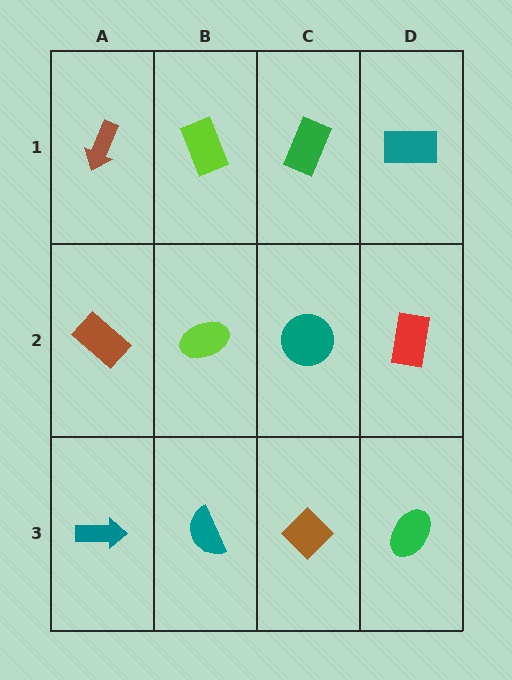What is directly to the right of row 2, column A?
A lime ellipse.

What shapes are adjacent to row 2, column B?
A lime rectangle (row 1, column B), a teal semicircle (row 3, column B), a brown rectangle (row 2, column A), a teal circle (row 2, column C).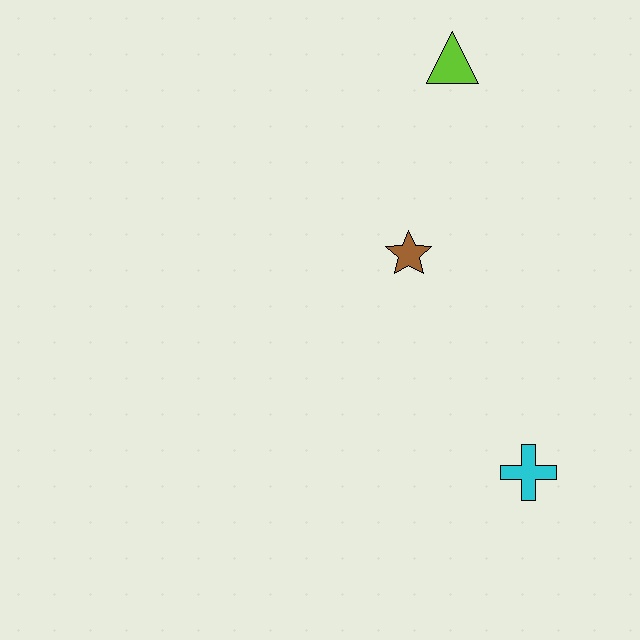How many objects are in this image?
There are 3 objects.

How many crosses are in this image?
There is 1 cross.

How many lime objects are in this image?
There is 1 lime object.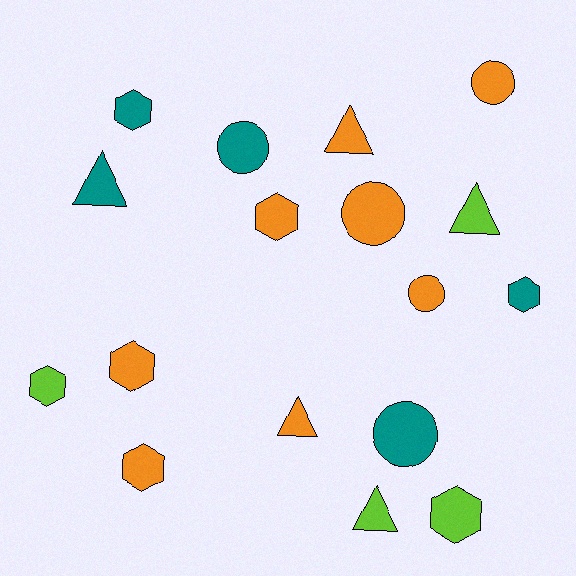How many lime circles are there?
There are no lime circles.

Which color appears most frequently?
Orange, with 8 objects.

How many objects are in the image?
There are 17 objects.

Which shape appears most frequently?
Hexagon, with 7 objects.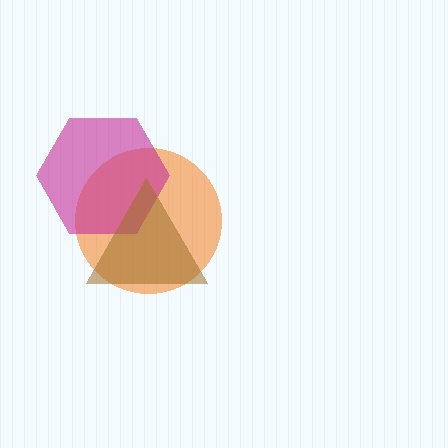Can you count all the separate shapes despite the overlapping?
Yes, there are 3 separate shapes.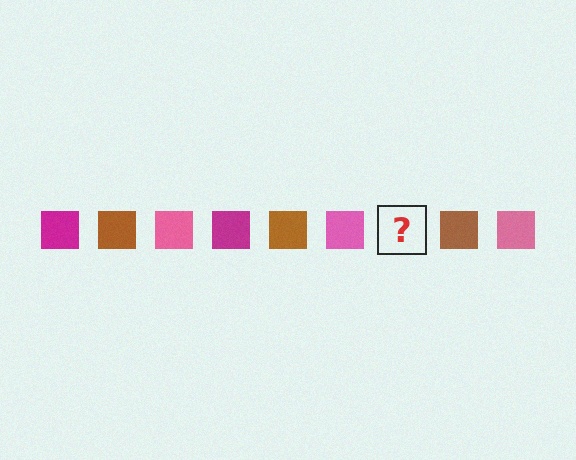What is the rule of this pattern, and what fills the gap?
The rule is that the pattern cycles through magenta, brown, pink squares. The gap should be filled with a magenta square.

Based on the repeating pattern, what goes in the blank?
The blank should be a magenta square.